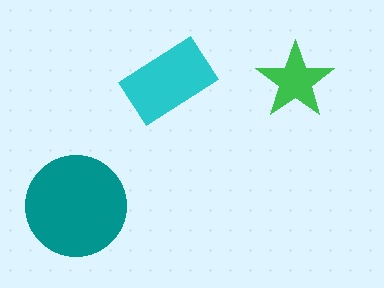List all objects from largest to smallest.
The teal circle, the cyan rectangle, the green star.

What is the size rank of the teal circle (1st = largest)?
1st.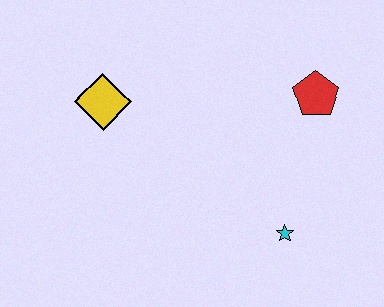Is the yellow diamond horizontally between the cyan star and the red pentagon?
No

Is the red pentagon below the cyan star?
No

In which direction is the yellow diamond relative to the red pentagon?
The yellow diamond is to the left of the red pentagon.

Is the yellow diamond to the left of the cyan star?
Yes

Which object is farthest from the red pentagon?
The yellow diamond is farthest from the red pentagon.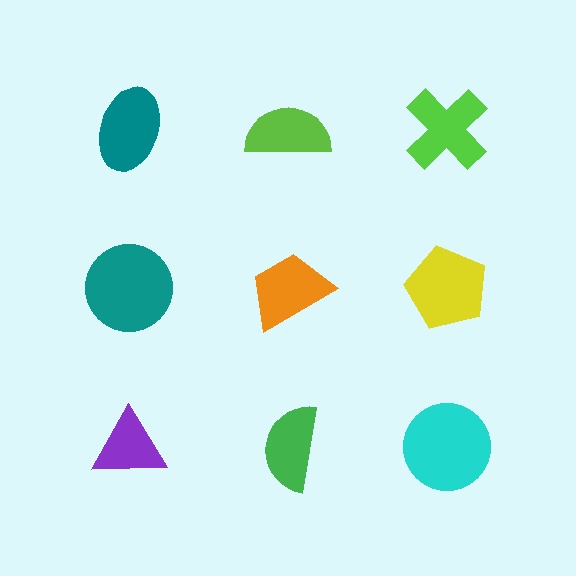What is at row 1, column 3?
A lime cross.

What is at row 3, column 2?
A green semicircle.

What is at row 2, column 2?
An orange trapezoid.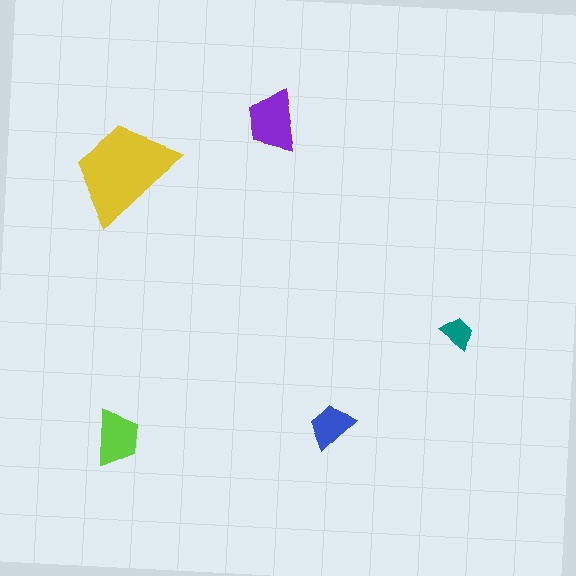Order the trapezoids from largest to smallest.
the yellow one, the purple one, the lime one, the blue one, the teal one.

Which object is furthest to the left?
The yellow trapezoid is leftmost.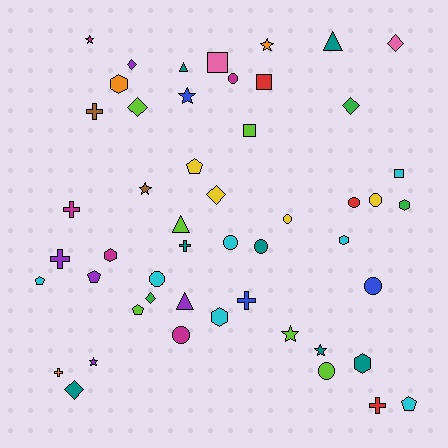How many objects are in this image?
There are 50 objects.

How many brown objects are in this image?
There are 2 brown objects.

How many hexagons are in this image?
There are 6 hexagons.